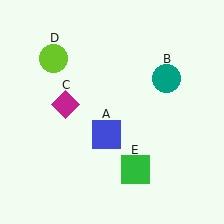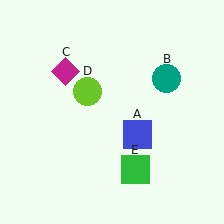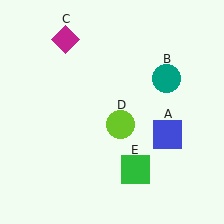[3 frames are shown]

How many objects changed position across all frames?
3 objects changed position: blue square (object A), magenta diamond (object C), lime circle (object D).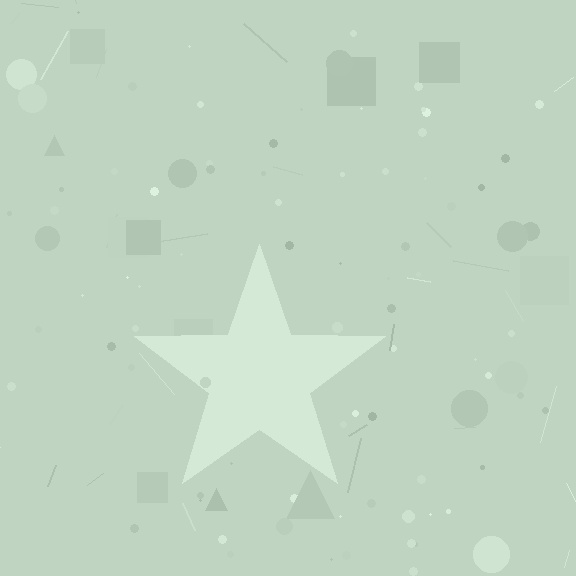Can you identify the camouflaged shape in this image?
The camouflaged shape is a star.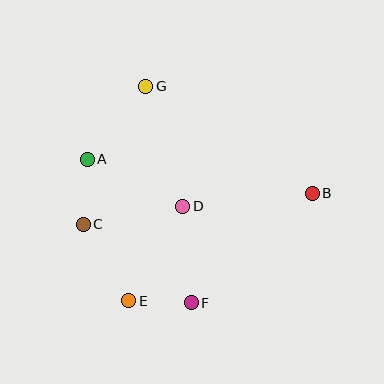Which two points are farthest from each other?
Points B and C are farthest from each other.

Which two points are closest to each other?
Points E and F are closest to each other.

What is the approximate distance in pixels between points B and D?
The distance between B and D is approximately 130 pixels.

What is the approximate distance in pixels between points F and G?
The distance between F and G is approximately 221 pixels.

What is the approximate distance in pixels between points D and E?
The distance between D and E is approximately 109 pixels.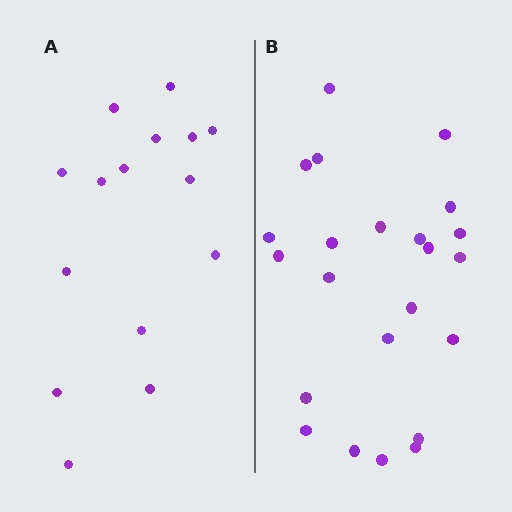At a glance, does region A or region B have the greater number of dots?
Region B (the right region) has more dots.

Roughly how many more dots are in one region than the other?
Region B has roughly 8 or so more dots than region A.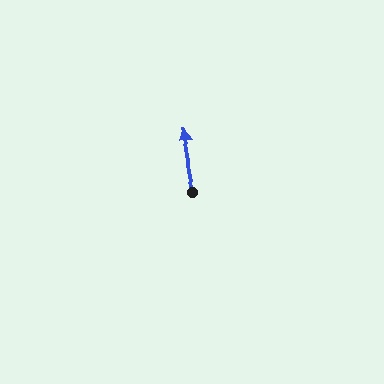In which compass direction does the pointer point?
North.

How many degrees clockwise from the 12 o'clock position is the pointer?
Approximately 350 degrees.